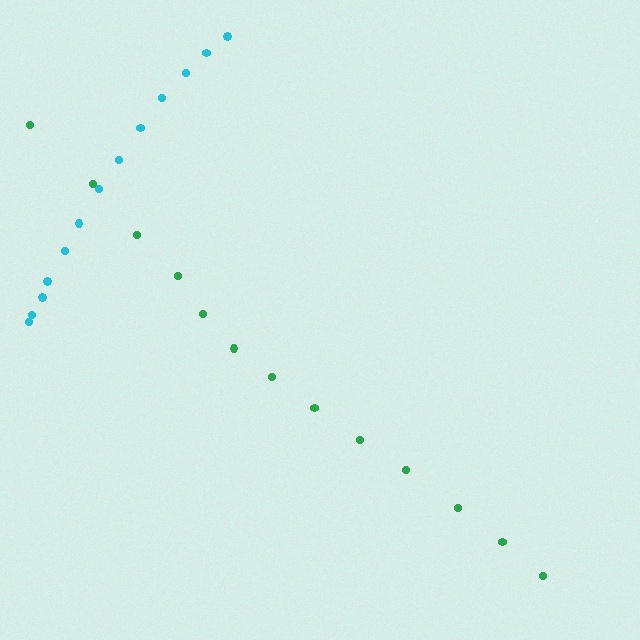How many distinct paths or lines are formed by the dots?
There are 2 distinct paths.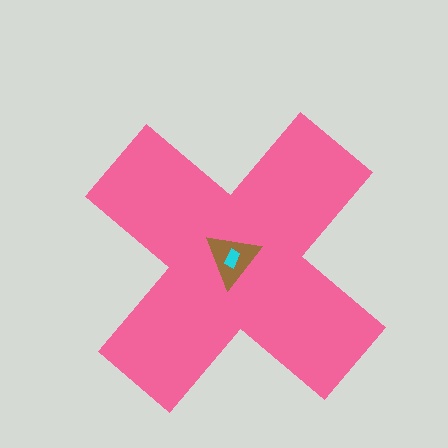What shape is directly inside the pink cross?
The brown triangle.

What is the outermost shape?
The pink cross.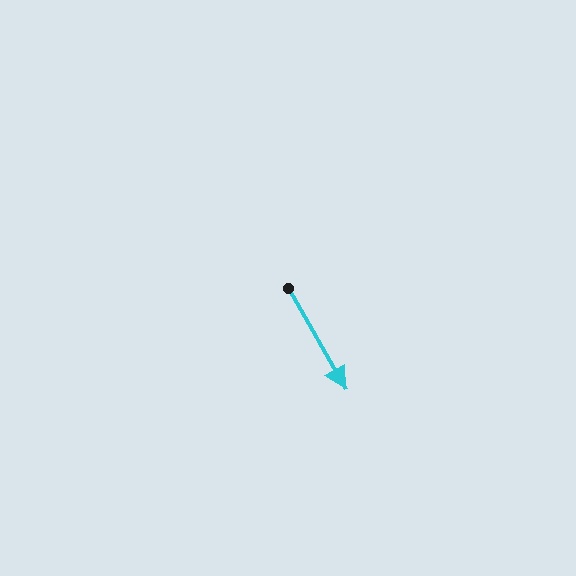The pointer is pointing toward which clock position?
Roughly 5 o'clock.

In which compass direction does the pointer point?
Southeast.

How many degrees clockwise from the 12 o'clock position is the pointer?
Approximately 150 degrees.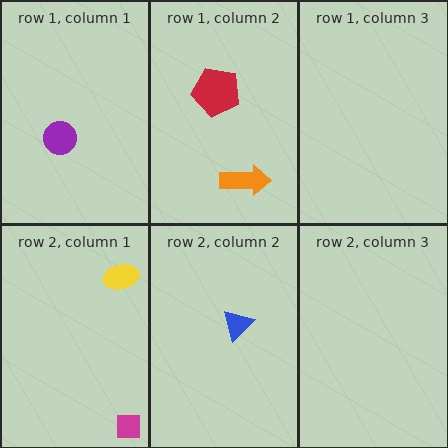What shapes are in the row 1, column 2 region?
The red pentagon, the orange arrow.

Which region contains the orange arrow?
The row 1, column 2 region.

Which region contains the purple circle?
The row 1, column 1 region.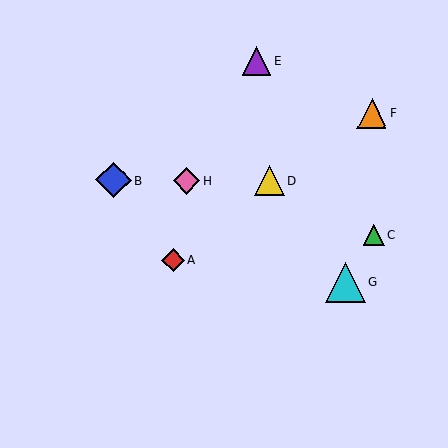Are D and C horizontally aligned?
No, D is at y≈181 and C is at y≈235.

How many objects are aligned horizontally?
3 objects (B, D, H) are aligned horizontally.